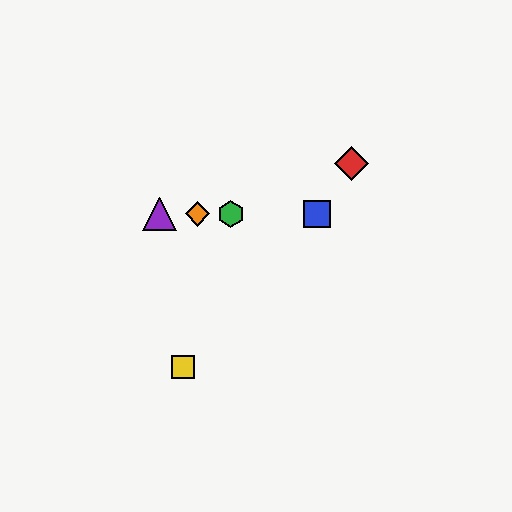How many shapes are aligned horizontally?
4 shapes (the blue square, the green hexagon, the purple triangle, the orange diamond) are aligned horizontally.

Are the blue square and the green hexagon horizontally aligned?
Yes, both are at y≈214.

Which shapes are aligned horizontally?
The blue square, the green hexagon, the purple triangle, the orange diamond are aligned horizontally.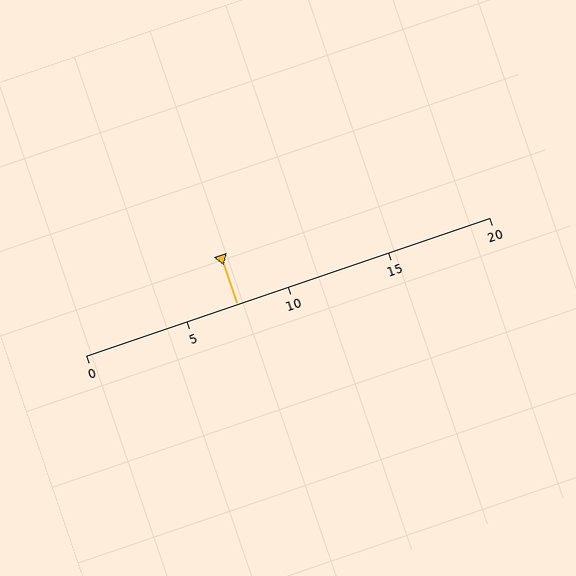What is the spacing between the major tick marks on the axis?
The major ticks are spaced 5 apart.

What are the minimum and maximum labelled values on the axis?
The axis runs from 0 to 20.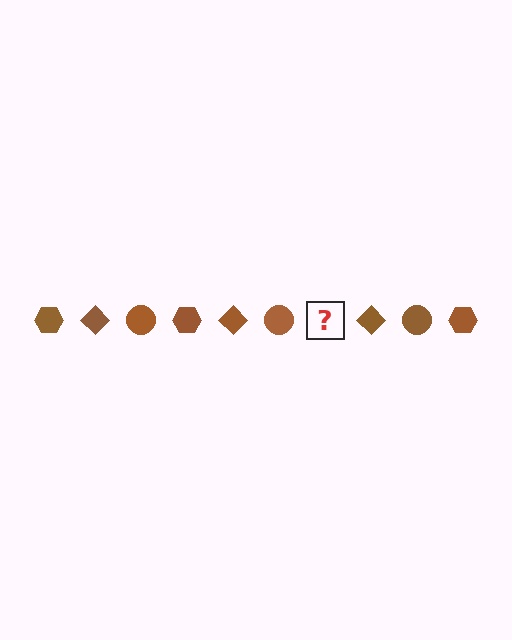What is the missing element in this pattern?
The missing element is a brown hexagon.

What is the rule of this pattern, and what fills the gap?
The rule is that the pattern cycles through hexagon, diamond, circle shapes in brown. The gap should be filled with a brown hexagon.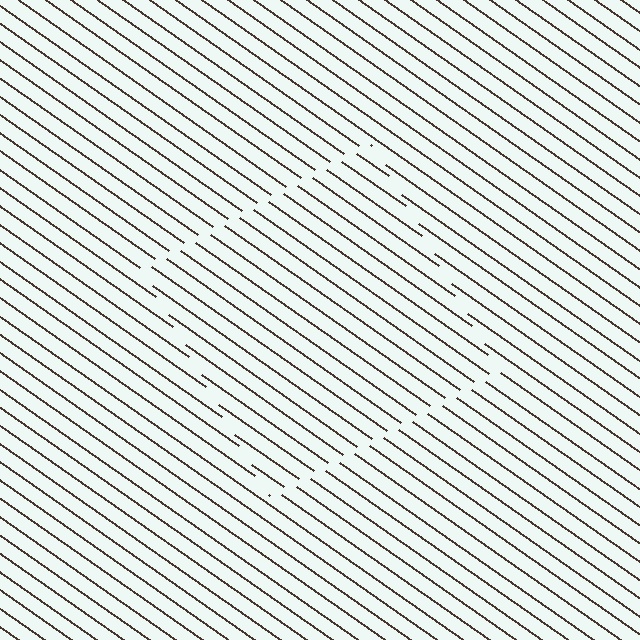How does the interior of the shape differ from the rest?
The interior of the shape contains the same grating, shifted by half a period — the contour is defined by the phase discontinuity where line-ends from the inner and outer gratings abut.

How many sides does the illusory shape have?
4 sides — the line-ends trace a square.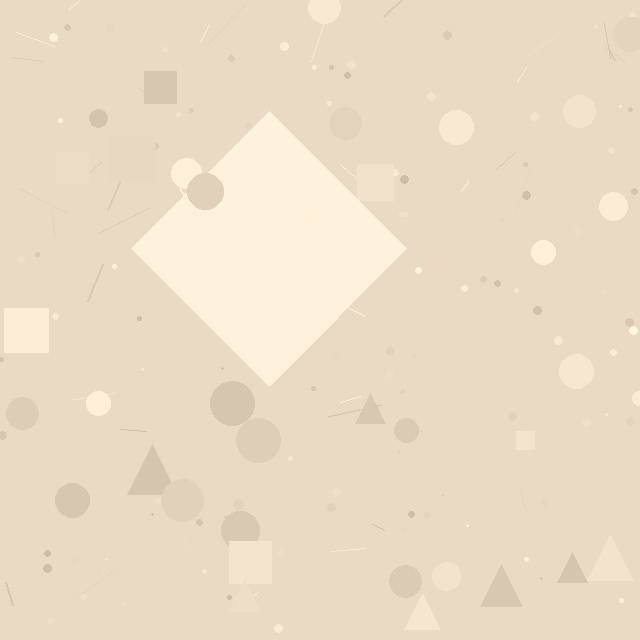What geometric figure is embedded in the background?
A diamond is embedded in the background.